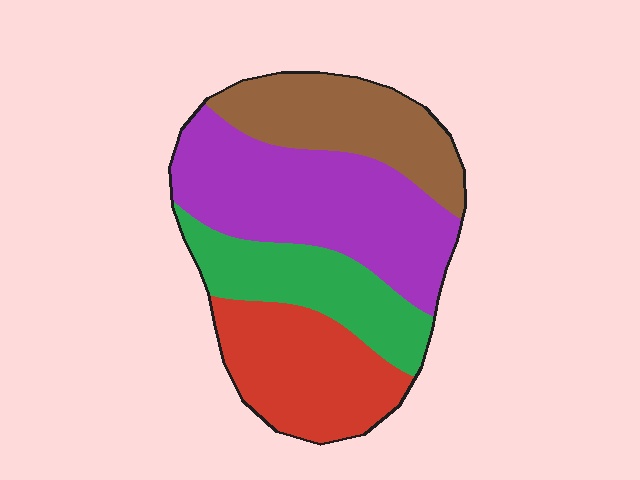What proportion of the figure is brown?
Brown takes up about one fifth (1/5) of the figure.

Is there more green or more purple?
Purple.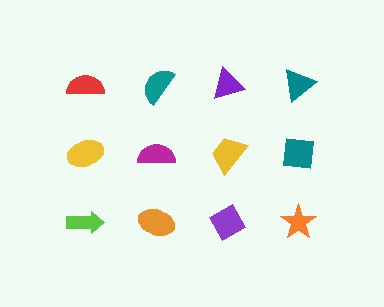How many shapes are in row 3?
4 shapes.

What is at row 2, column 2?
A magenta semicircle.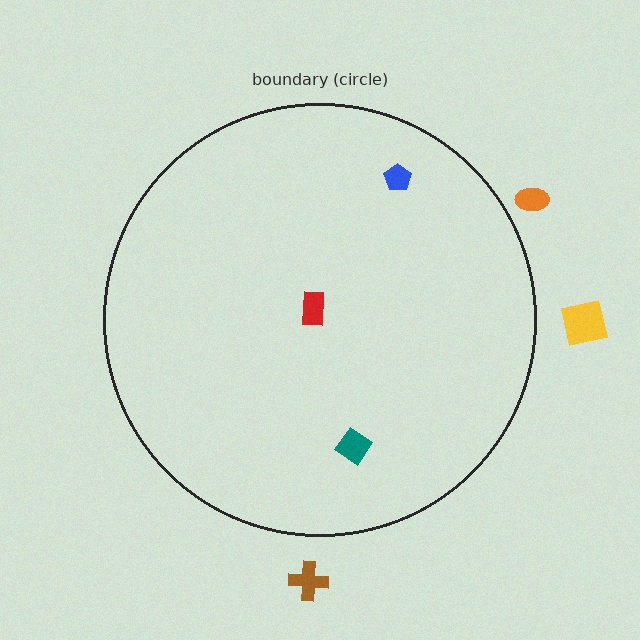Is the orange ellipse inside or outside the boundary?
Outside.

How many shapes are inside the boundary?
3 inside, 3 outside.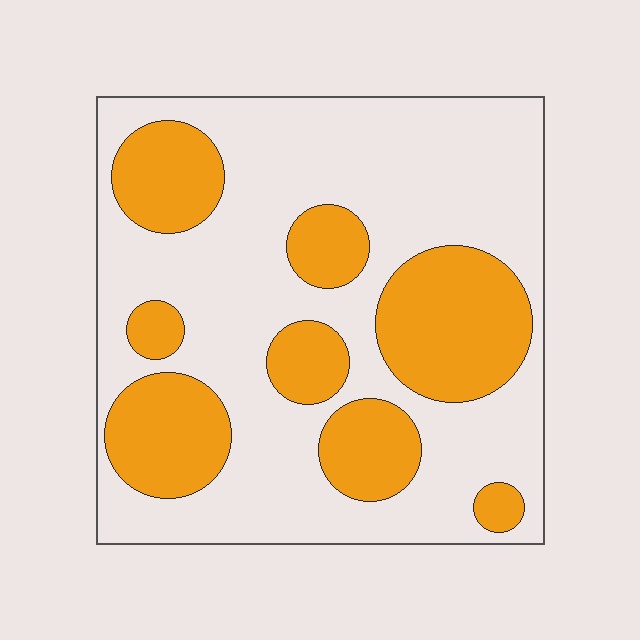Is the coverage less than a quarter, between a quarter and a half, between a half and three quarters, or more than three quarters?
Between a quarter and a half.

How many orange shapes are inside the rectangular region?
8.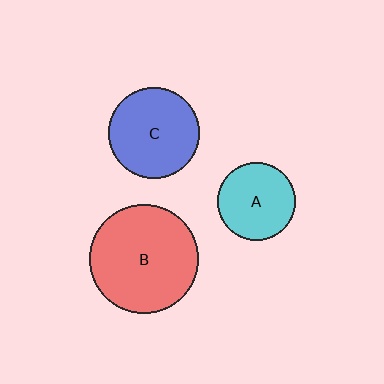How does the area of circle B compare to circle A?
Approximately 1.9 times.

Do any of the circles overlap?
No, none of the circles overlap.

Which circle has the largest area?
Circle B (red).